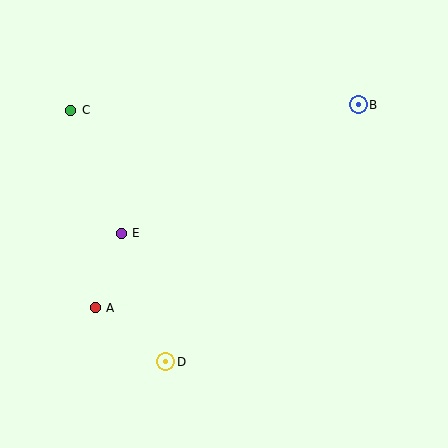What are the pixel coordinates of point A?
Point A is at (95, 308).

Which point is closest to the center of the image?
Point E at (121, 233) is closest to the center.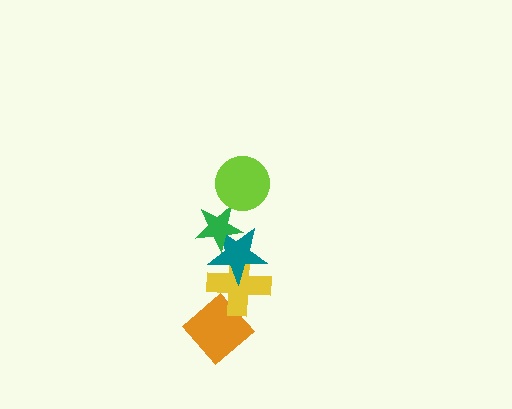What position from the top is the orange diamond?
The orange diamond is 5th from the top.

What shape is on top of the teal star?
The green star is on top of the teal star.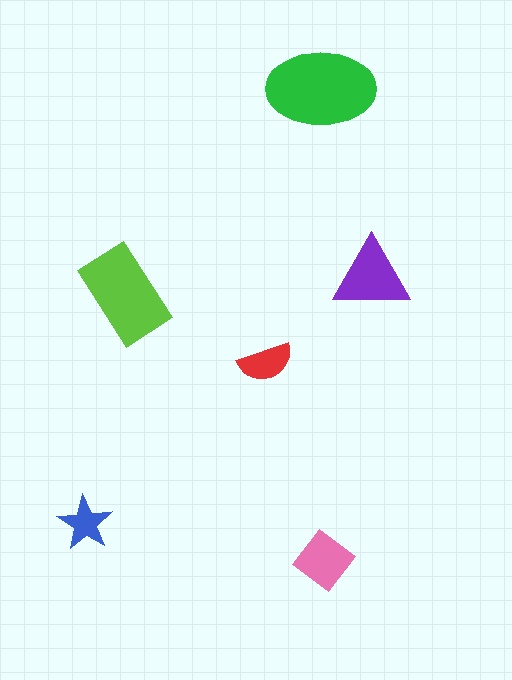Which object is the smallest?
The blue star.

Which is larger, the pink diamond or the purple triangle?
The purple triangle.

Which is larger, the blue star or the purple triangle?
The purple triangle.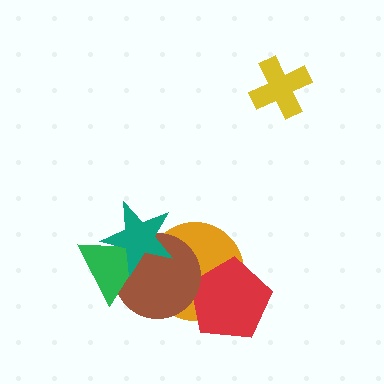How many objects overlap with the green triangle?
2 objects overlap with the green triangle.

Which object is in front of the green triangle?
The teal star is in front of the green triangle.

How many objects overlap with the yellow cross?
0 objects overlap with the yellow cross.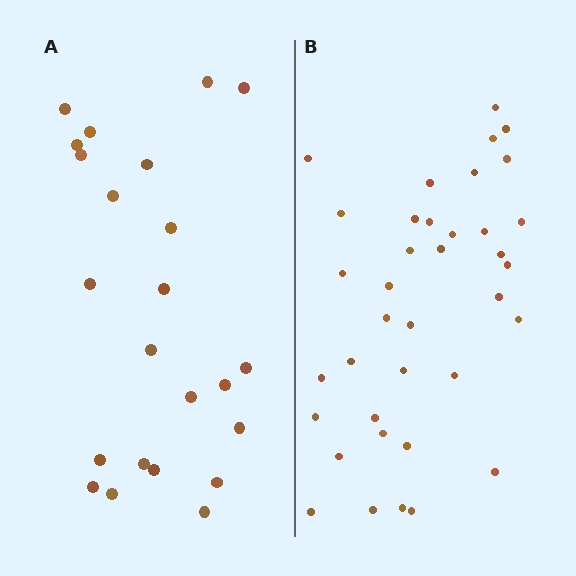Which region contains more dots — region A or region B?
Region B (the right region) has more dots.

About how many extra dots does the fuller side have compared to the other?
Region B has approximately 15 more dots than region A.